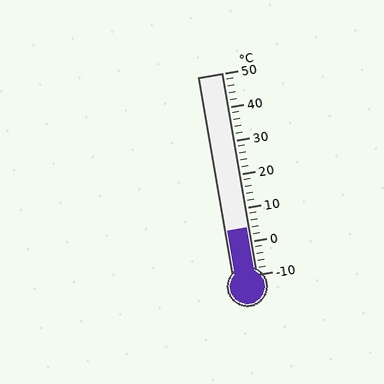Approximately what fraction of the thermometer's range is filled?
The thermometer is filled to approximately 25% of its range.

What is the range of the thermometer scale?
The thermometer scale ranges from -10°C to 50°C.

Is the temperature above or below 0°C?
The temperature is above 0°C.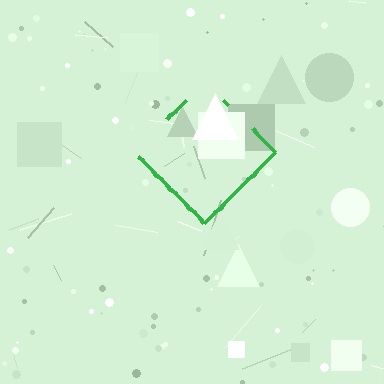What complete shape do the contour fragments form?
The contour fragments form a diamond.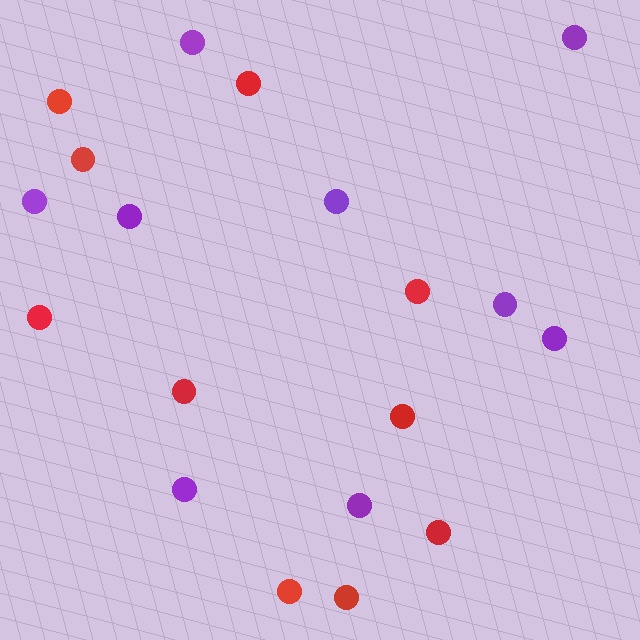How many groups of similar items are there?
There are 2 groups: one group of red circles (10) and one group of purple circles (9).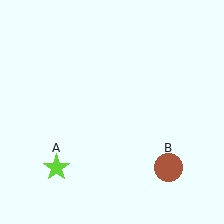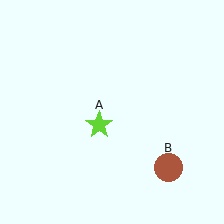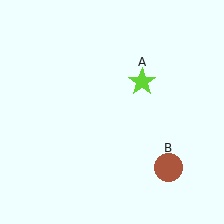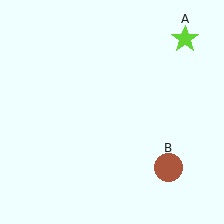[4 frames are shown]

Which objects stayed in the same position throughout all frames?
Brown circle (object B) remained stationary.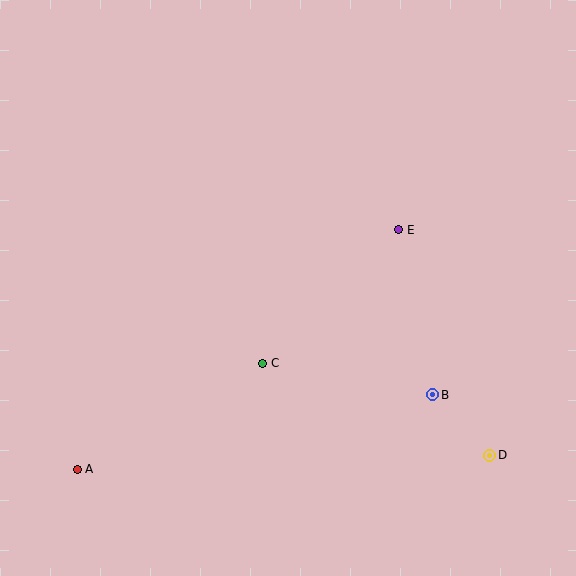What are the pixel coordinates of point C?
Point C is at (263, 363).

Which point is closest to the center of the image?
Point C at (263, 363) is closest to the center.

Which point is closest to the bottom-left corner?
Point A is closest to the bottom-left corner.